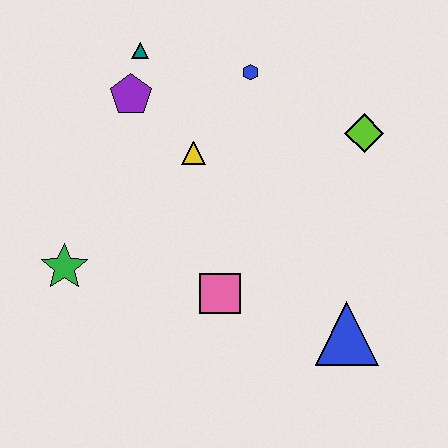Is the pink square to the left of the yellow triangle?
No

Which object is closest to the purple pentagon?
The teal triangle is closest to the purple pentagon.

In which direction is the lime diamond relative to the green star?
The lime diamond is to the right of the green star.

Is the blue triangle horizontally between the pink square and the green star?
No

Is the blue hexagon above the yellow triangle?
Yes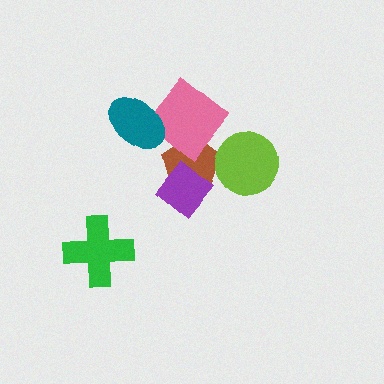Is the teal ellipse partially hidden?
No, no other shape covers it.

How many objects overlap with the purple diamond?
1 object overlaps with the purple diamond.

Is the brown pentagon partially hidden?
Yes, it is partially covered by another shape.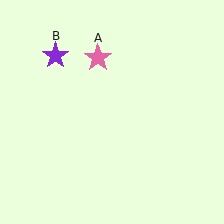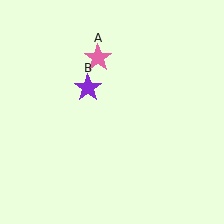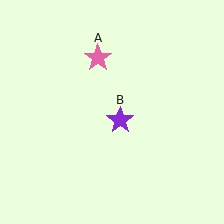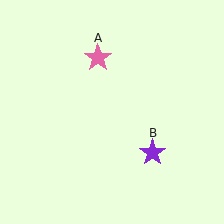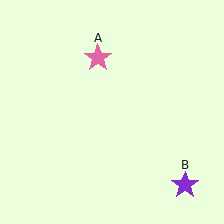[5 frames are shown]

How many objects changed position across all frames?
1 object changed position: purple star (object B).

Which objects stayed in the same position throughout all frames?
Pink star (object A) remained stationary.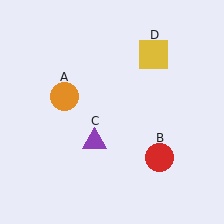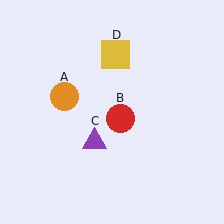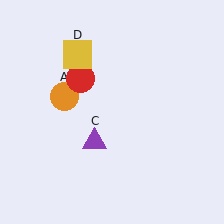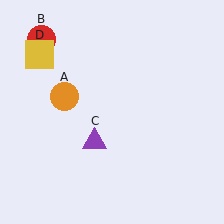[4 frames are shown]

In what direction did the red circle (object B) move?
The red circle (object B) moved up and to the left.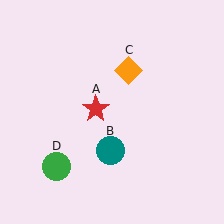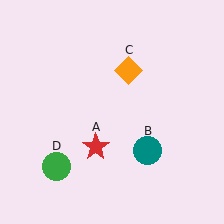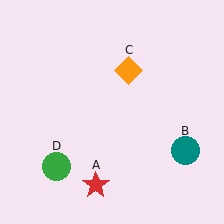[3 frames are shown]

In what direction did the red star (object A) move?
The red star (object A) moved down.